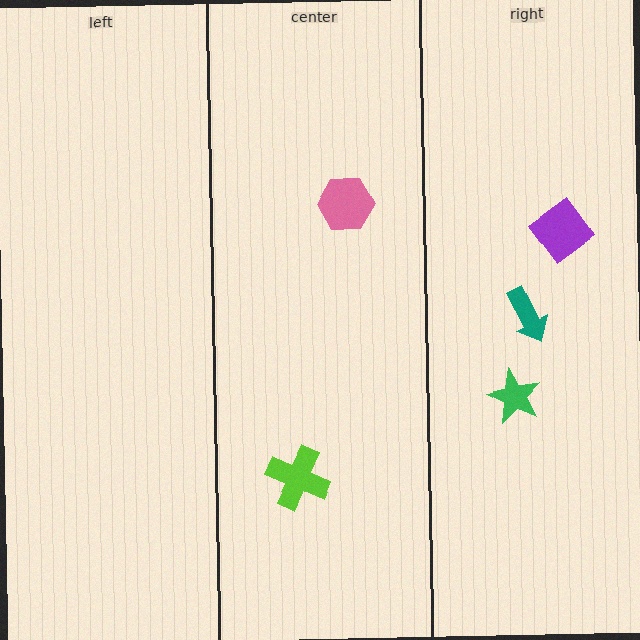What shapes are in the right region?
The teal arrow, the purple diamond, the green star.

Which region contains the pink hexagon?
The center region.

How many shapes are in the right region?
3.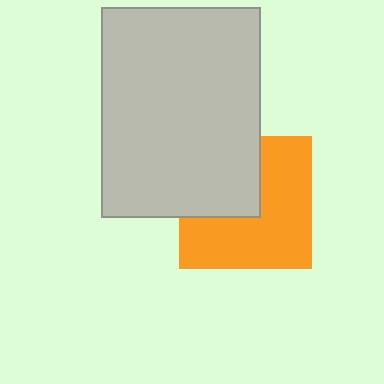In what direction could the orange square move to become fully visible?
The orange square could move toward the lower-right. That would shift it out from behind the light gray rectangle entirely.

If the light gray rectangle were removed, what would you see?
You would see the complete orange square.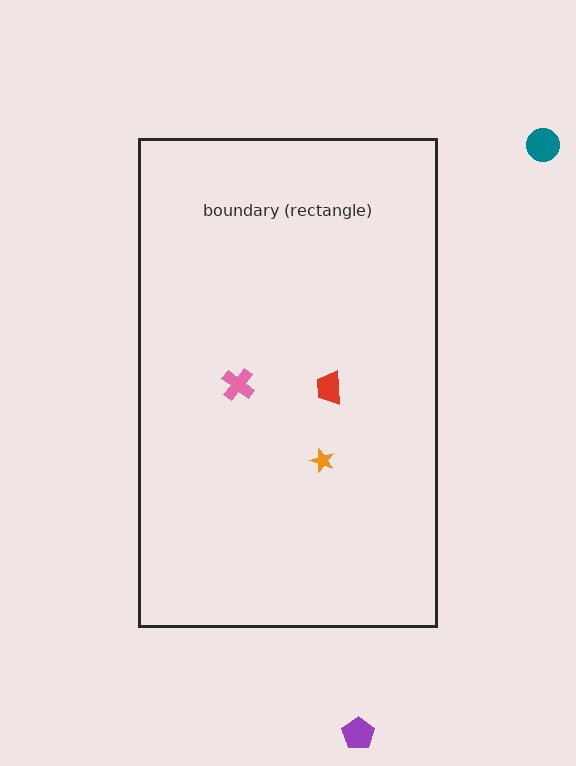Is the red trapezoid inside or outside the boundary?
Inside.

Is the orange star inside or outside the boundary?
Inside.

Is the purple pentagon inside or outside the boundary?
Outside.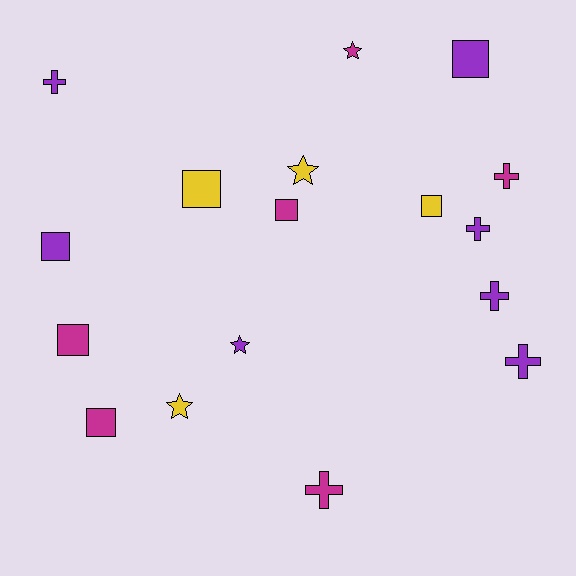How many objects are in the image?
There are 17 objects.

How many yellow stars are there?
There are 2 yellow stars.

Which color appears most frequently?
Purple, with 7 objects.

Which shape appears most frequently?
Square, with 7 objects.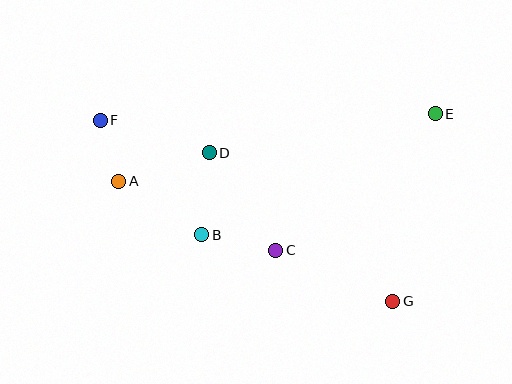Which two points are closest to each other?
Points A and F are closest to each other.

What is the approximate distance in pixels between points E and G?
The distance between E and G is approximately 192 pixels.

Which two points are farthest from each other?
Points F and G are farthest from each other.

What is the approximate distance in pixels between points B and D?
The distance between B and D is approximately 82 pixels.